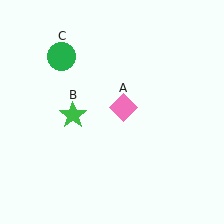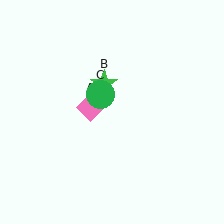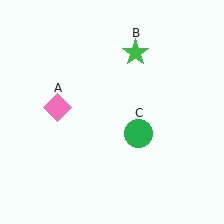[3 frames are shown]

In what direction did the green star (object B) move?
The green star (object B) moved up and to the right.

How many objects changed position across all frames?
3 objects changed position: pink diamond (object A), green star (object B), green circle (object C).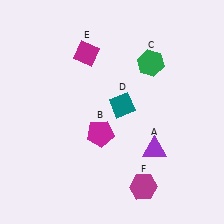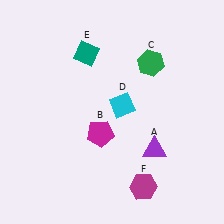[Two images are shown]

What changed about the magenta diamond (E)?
In Image 1, E is magenta. In Image 2, it changed to teal.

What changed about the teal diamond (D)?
In Image 1, D is teal. In Image 2, it changed to cyan.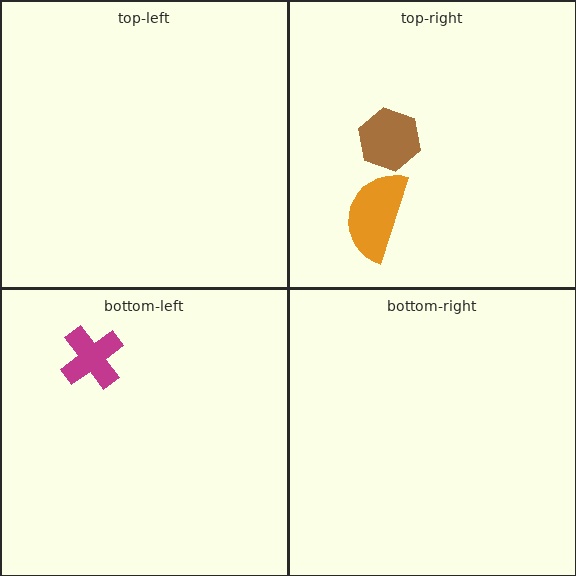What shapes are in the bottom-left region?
The magenta cross.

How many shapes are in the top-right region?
2.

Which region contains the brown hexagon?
The top-right region.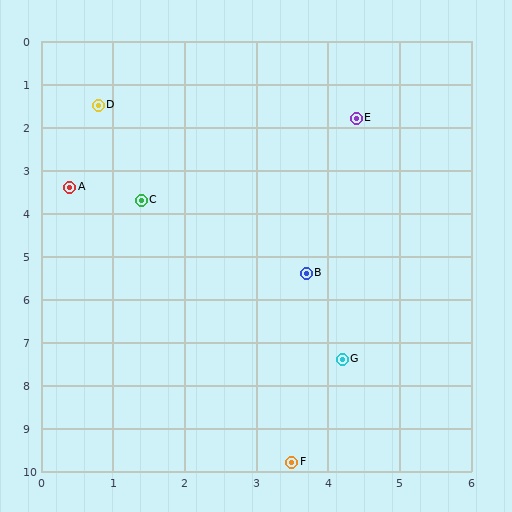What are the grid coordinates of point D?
Point D is at approximately (0.8, 1.5).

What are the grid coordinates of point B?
Point B is at approximately (3.7, 5.4).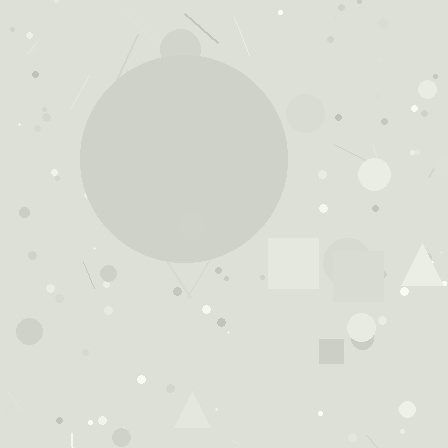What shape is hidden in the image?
A circle is hidden in the image.